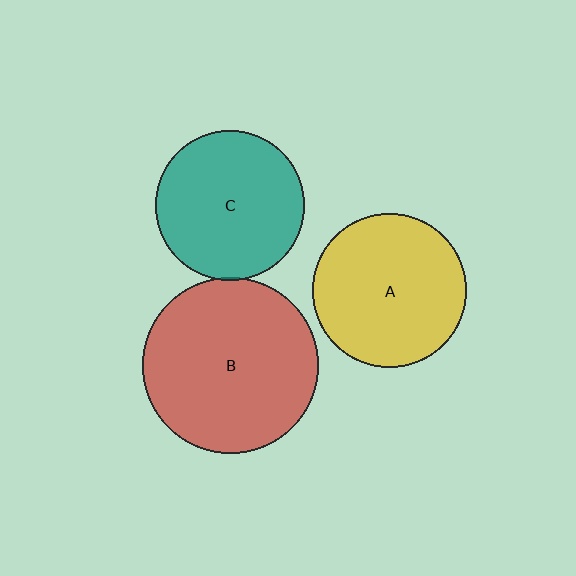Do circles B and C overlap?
Yes.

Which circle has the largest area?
Circle B (red).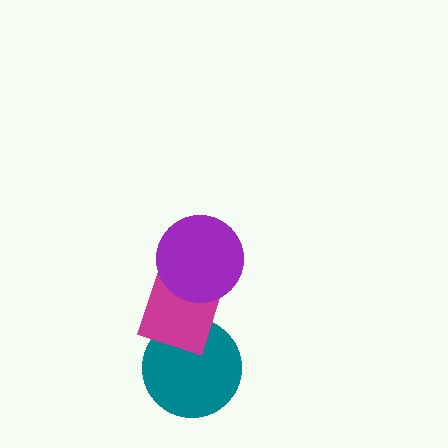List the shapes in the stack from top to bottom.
From top to bottom: the purple circle, the magenta diamond, the teal circle.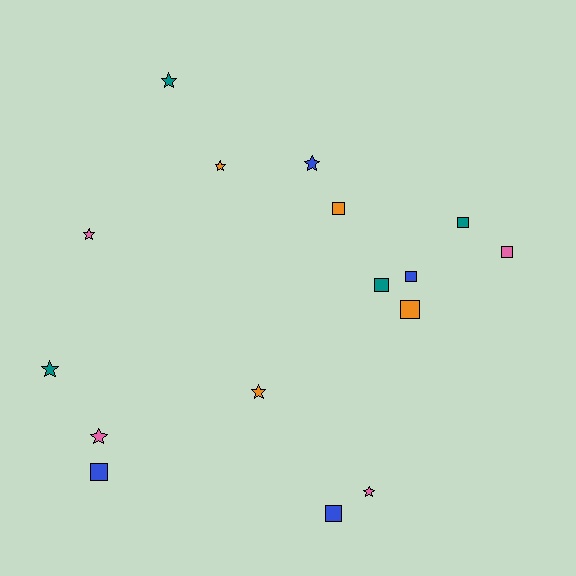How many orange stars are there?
There are 2 orange stars.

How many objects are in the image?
There are 16 objects.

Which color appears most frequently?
Teal, with 4 objects.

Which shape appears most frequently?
Star, with 8 objects.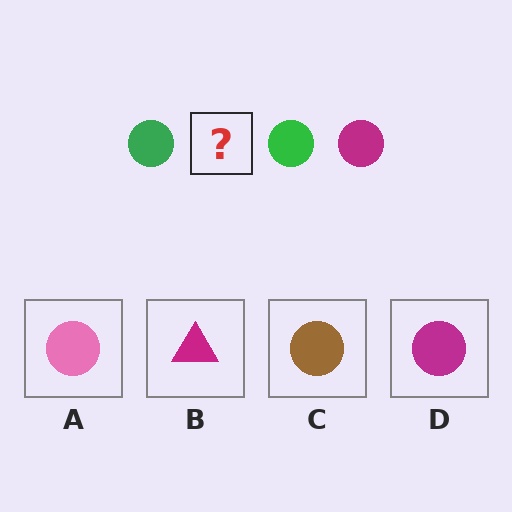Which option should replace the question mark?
Option D.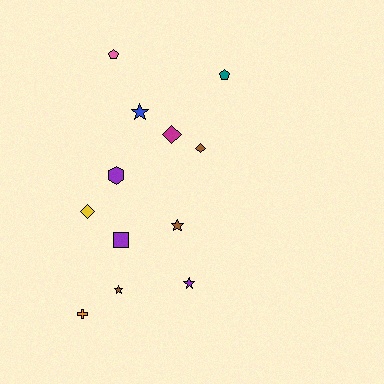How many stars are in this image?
There are 4 stars.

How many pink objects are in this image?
There is 1 pink object.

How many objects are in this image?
There are 12 objects.